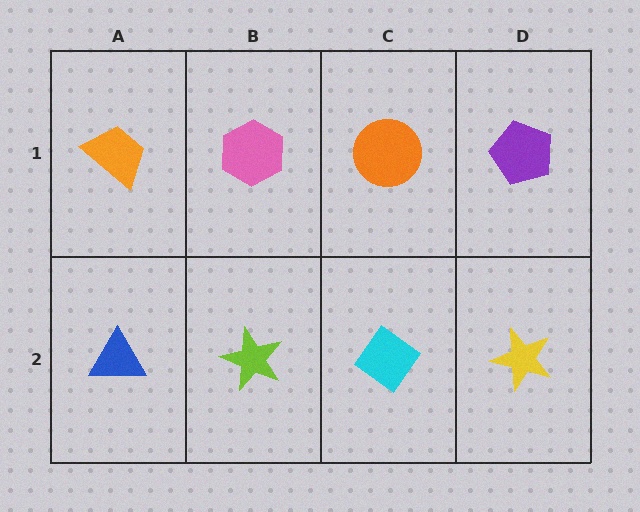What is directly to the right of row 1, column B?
An orange circle.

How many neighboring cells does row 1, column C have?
3.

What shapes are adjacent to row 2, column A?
An orange trapezoid (row 1, column A), a lime star (row 2, column B).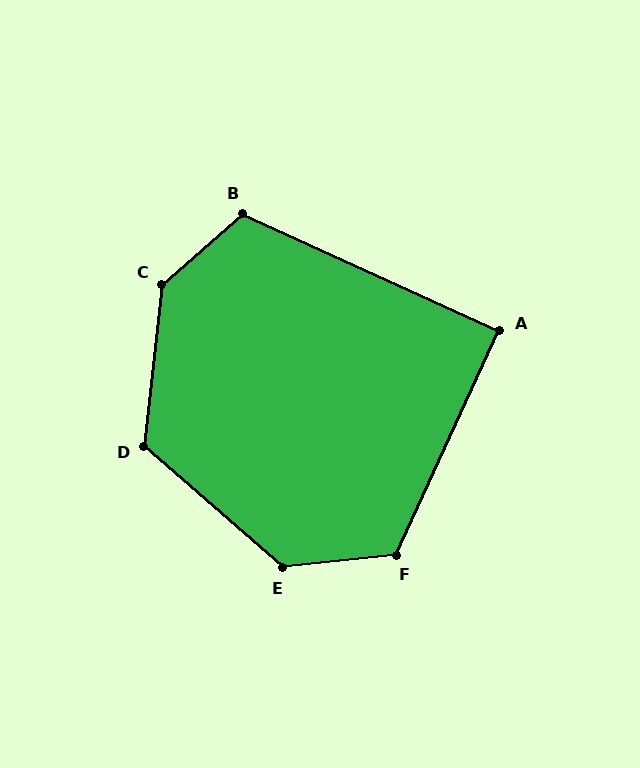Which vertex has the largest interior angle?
C, at approximately 138 degrees.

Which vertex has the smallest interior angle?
A, at approximately 90 degrees.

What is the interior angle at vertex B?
Approximately 114 degrees (obtuse).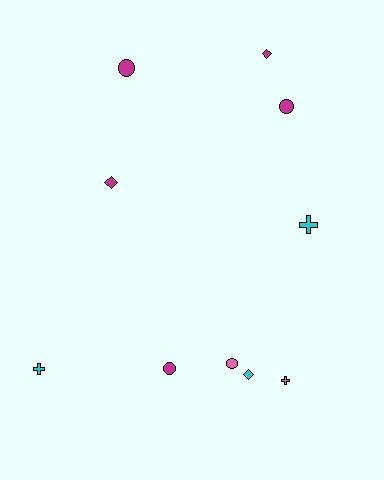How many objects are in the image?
There are 10 objects.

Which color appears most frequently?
Magenta, with 5 objects.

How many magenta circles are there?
There are 3 magenta circles.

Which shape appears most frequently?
Circle, with 4 objects.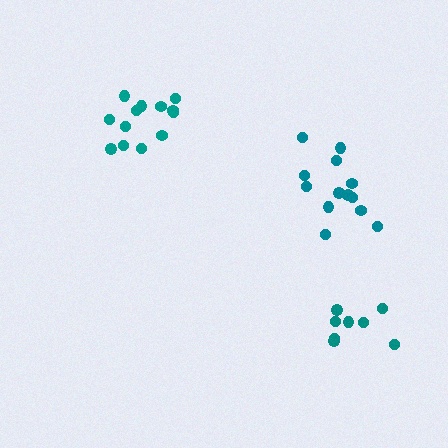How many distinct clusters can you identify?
There are 3 distinct clusters.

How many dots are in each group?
Group 1: 13 dots, Group 2: 13 dots, Group 3: 8 dots (34 total).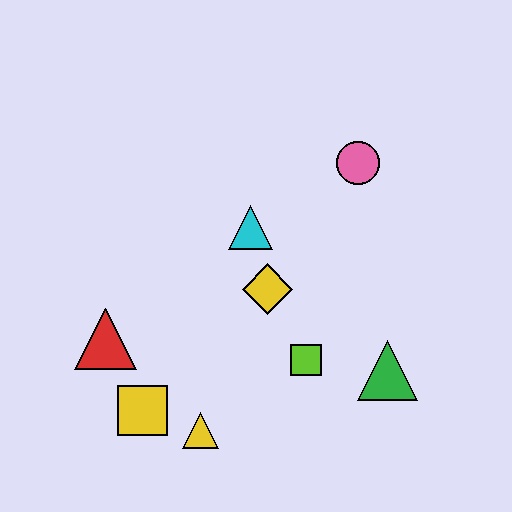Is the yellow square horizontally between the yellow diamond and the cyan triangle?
No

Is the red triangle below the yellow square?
No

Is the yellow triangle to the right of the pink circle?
No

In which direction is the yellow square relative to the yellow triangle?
The yellow square is to the left of the yellow triangle.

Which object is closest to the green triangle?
The lime square is closest to the green triangle.